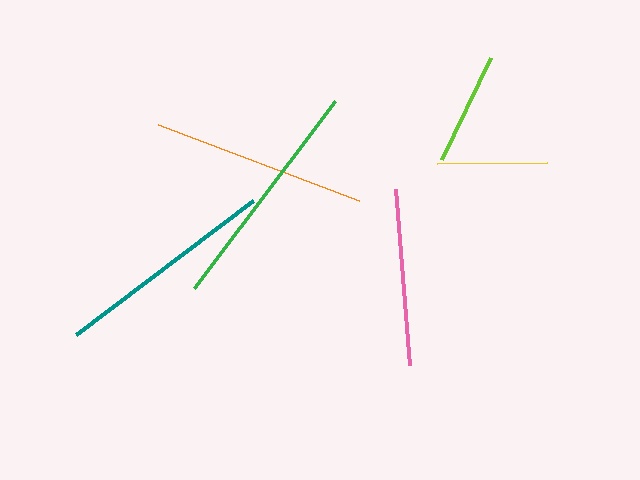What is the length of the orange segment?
The orange segment is approximately 215 pixels long.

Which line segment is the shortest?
The yellow line is the shortest at approximately 110 pixels.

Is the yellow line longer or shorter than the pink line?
The pink line is longer than the yellow line.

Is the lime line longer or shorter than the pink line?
The pink line is longer than the lime line.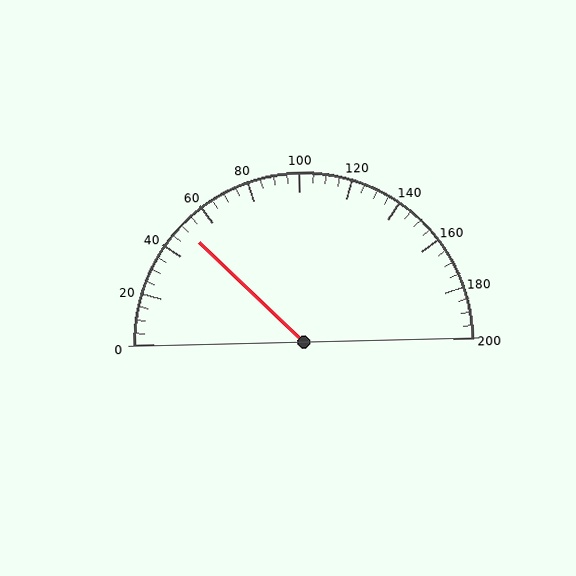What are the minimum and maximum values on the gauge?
The gauge ranges from 0 to 200.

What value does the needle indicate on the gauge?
The needle indicates approximately 50.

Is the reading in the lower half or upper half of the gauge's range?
The reading is in the lower half of the range (0 to 200).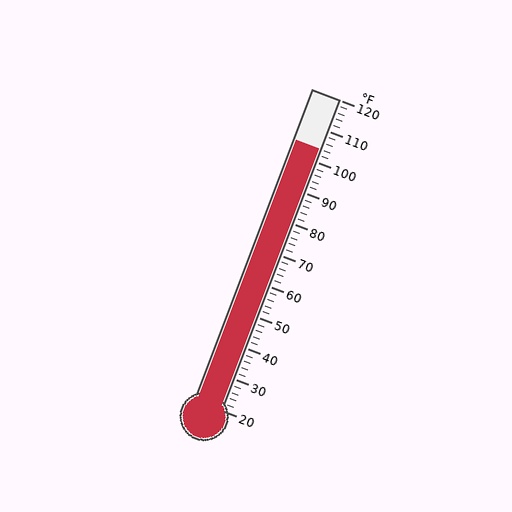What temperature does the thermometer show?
The thermometer shows approximately 104°F.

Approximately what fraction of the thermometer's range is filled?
The thermometer is filled to approximately 85% of its range.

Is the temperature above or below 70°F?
The temperature is above 70°F.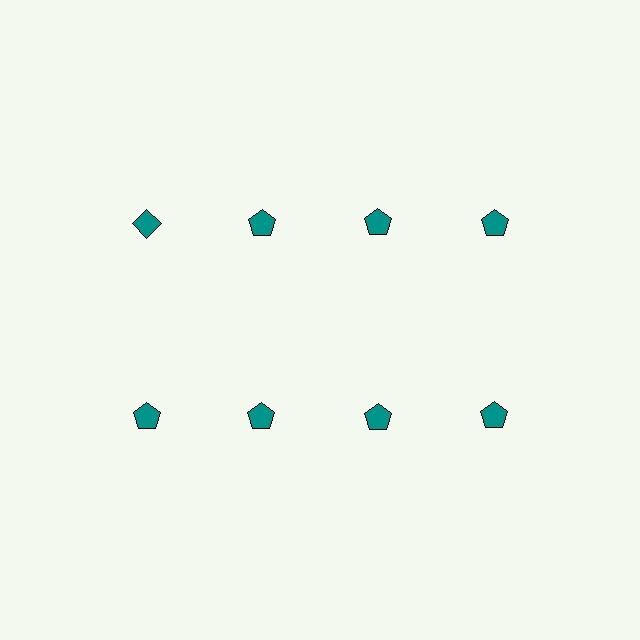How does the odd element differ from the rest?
It has a different shape: diamond instead of pentagon.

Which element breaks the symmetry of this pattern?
The teal diamond in the top row, leftmost column breaks the symmetry. All other shapes are teal pentagons.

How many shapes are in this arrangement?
There are 8 shapes arranged in a grid pattern.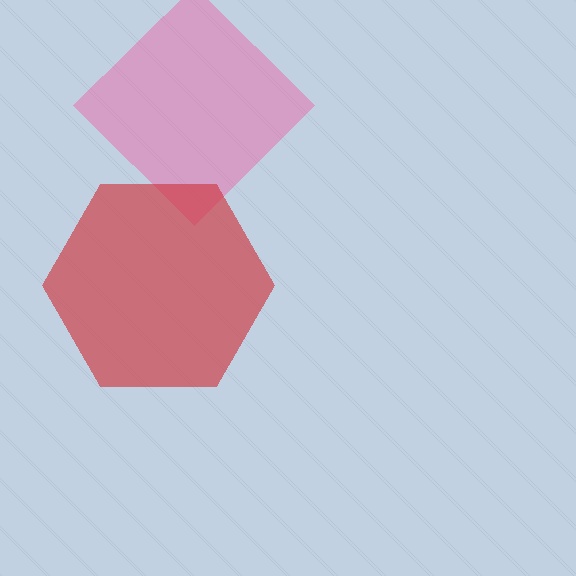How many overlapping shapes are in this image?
There are 2 overlapping shapes in the image.